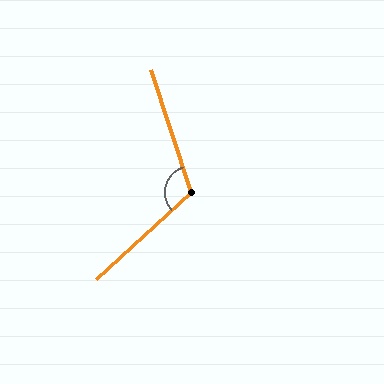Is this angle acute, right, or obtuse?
It is obtuse.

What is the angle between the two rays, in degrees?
Approximately 114 degrees.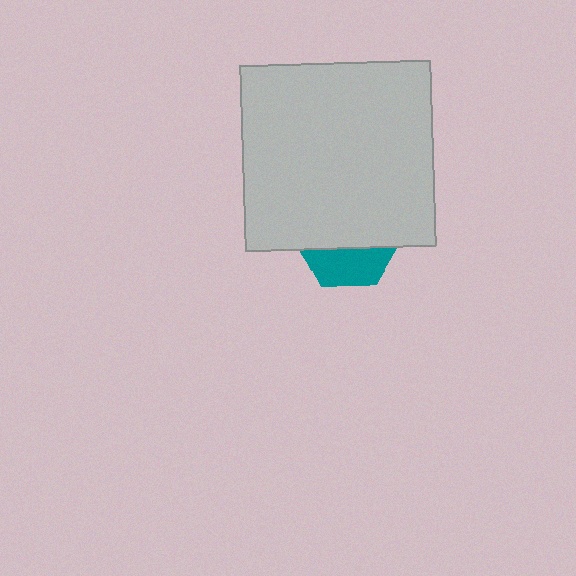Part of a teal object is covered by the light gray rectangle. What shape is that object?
It is a hexagon.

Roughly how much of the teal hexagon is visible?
A small part of it is visible (roughly 34%).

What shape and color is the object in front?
The object in front is a light gray rectangle.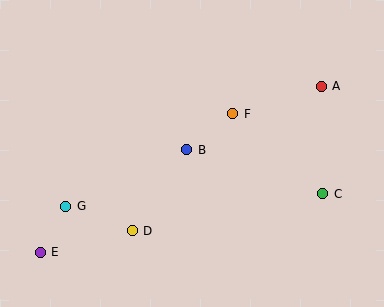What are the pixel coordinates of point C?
Point C is at (323, 194).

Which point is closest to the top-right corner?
Point A is closest to the top-right corner.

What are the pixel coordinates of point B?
Point B is at (187, 150).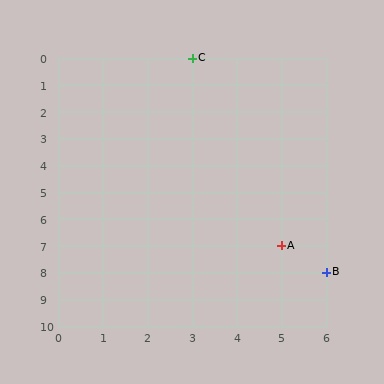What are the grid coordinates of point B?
Point B is at grid coordinates (6, 8).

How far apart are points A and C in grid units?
Points A and C are 2 columns and 7 rows apart (about 7.3 grid units diagonally).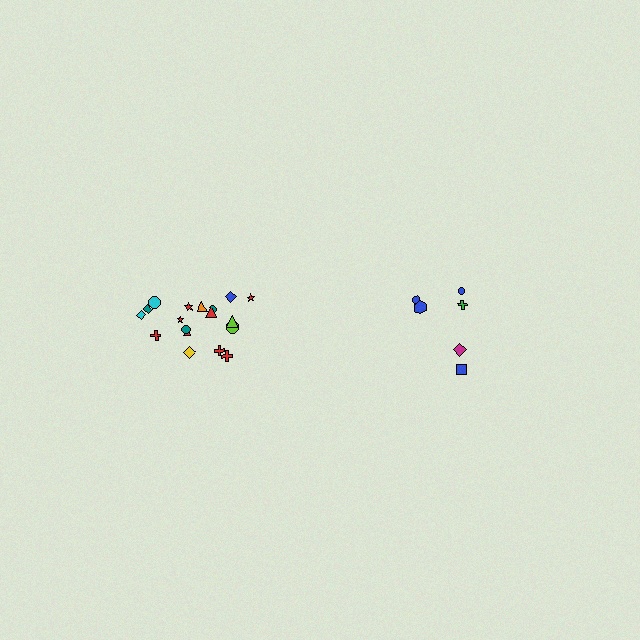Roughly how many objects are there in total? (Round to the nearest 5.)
Roughly 25 objects in total.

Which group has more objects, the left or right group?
The left group.